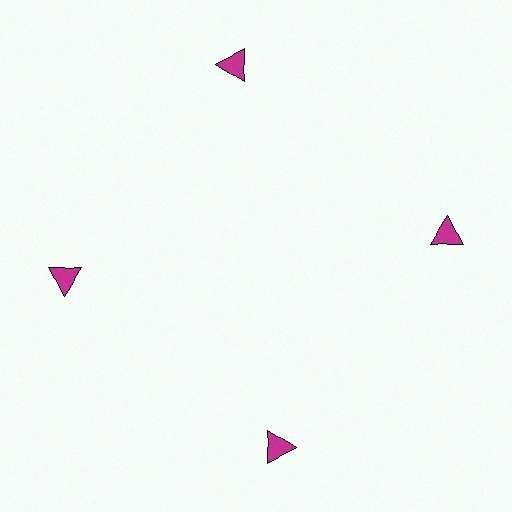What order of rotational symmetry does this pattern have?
This pattern has 4-fold rotational symmetry.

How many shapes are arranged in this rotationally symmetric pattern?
There are 4 shapes, arranged in 4 groups of 1.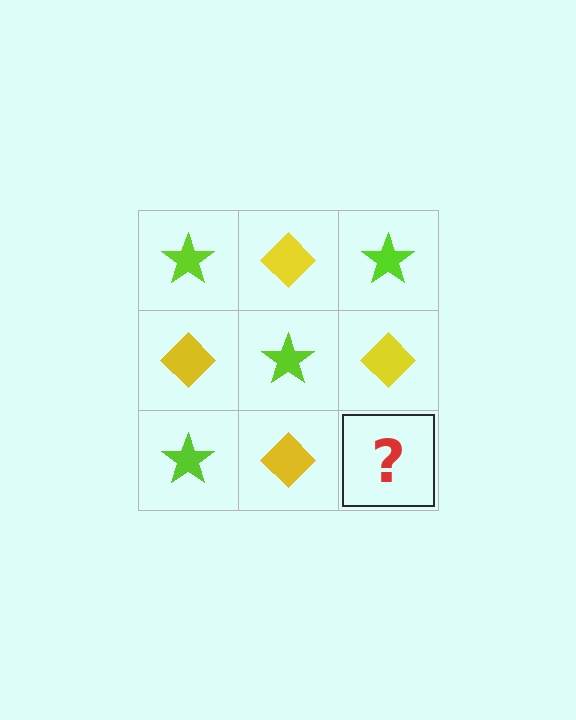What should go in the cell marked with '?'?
The missing cell should contain a lime star.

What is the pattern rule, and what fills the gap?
The rule is that it alternates lime star and yellow diamond in a checkerboard pattern. The gap should be filled with a lime star.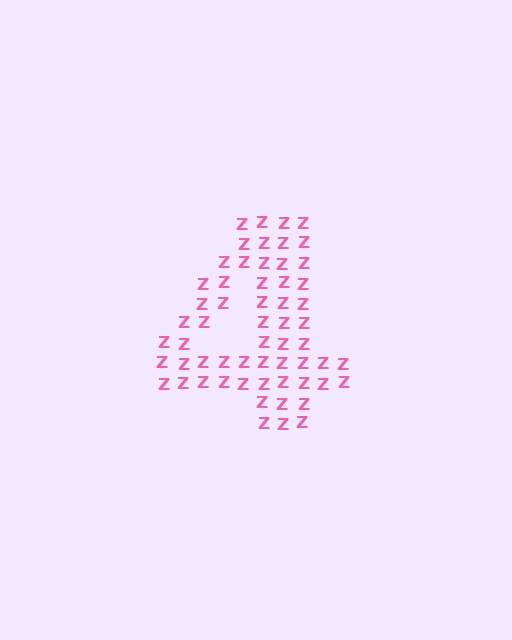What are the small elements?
The small elements are letter Z's.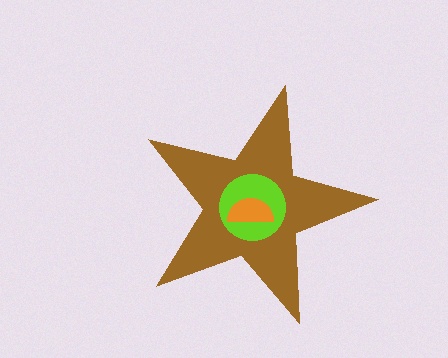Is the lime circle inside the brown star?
Yes.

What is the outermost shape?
The brown star.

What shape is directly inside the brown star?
The lime circle.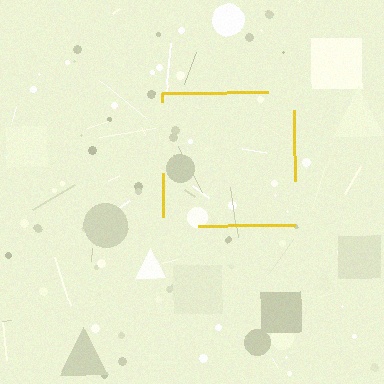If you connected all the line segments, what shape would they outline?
They would outline a square.